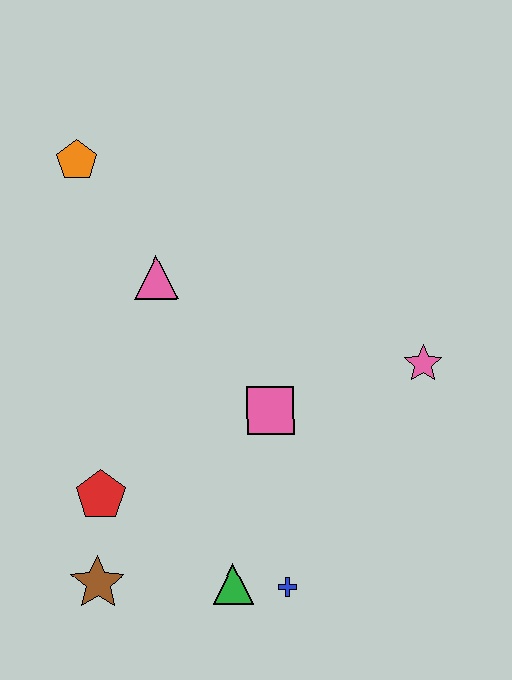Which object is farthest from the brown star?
The orange pentagon is farthest from the brown star.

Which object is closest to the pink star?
The pink square is closest to the pink star.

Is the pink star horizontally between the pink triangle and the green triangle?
No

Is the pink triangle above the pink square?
Yes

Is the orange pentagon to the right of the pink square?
No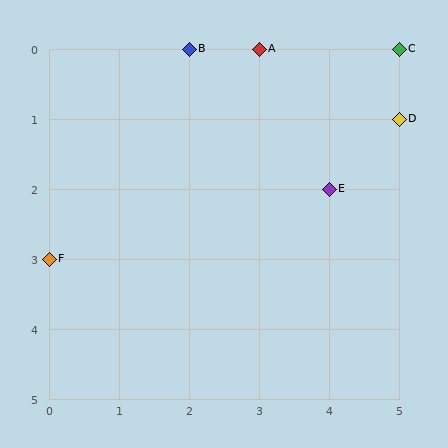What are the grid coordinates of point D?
Point D is at grid coordinates (5, 1).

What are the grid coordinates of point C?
Point C is at grid coordinates (5, 0).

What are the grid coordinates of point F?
Point F is at grid coordinates (0, 3).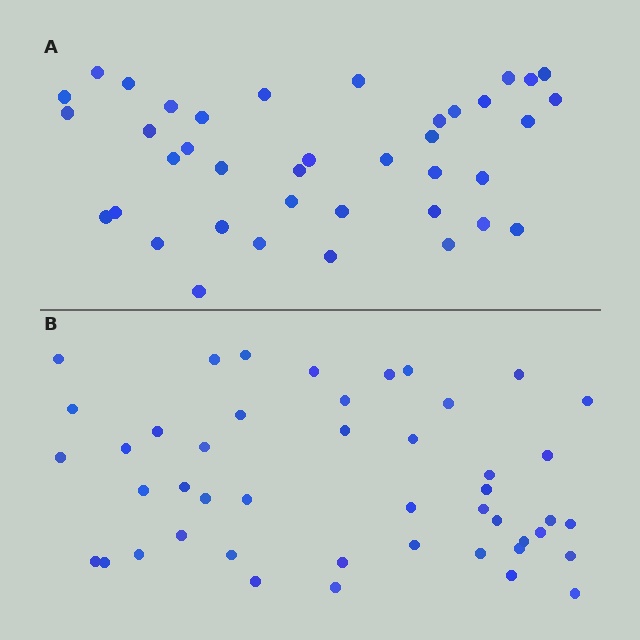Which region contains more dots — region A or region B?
Region B (the bottom region) has more dots.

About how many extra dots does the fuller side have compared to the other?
Region B has roughly 8 or so more dots than region A.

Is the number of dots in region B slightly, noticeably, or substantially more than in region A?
Region B has only slightly more — the two regions are fairly close. The ratio is roughly 1.2 to 1.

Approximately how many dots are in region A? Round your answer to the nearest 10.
About 40 dots. (The exact count is 39, which rounds to 40.)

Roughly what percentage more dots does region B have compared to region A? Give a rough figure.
About 20% more.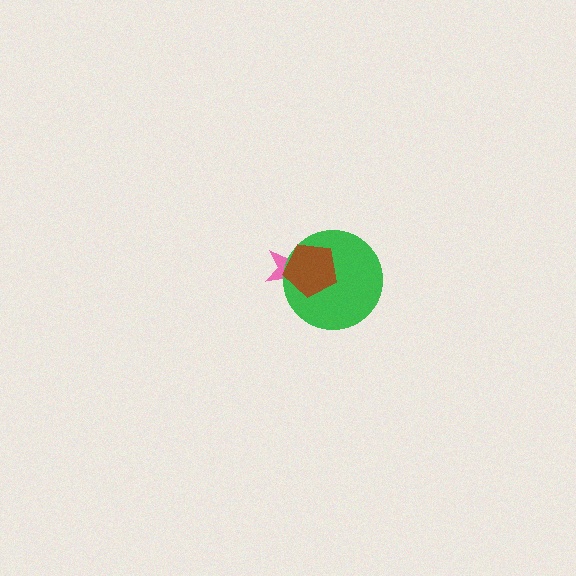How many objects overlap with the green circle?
2 objects overlap with the green circle.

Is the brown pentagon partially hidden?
No, no other shape covers it.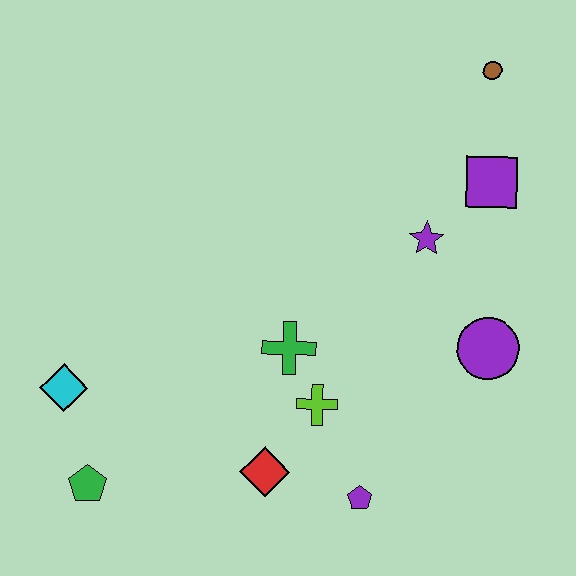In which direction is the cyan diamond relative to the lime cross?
The cyan diamond is to the left of the lime cross.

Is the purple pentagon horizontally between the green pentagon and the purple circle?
Yes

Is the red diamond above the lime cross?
No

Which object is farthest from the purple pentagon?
The brown circle is farthest from the purple pentagon.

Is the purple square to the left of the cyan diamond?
No